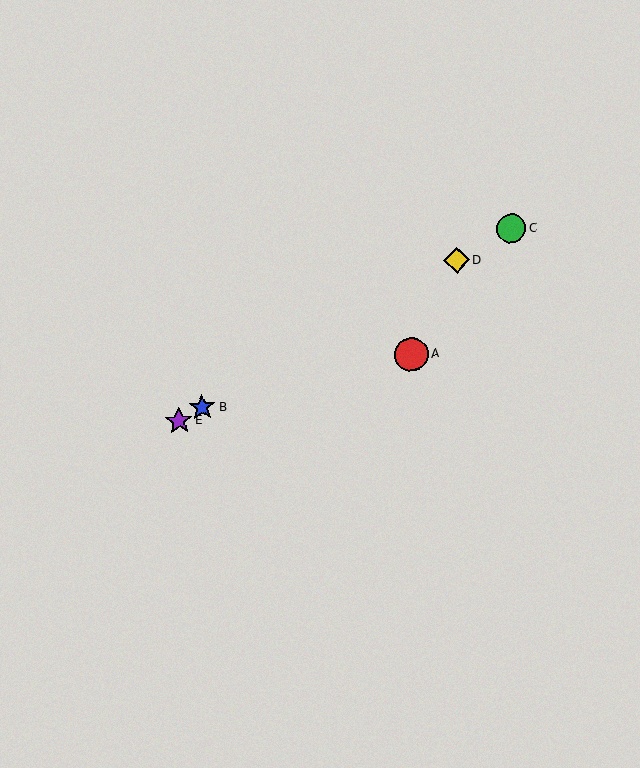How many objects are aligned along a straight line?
4 objects (B, C, D, E) are aligned along a straight line.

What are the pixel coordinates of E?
Object E is at (179, 421).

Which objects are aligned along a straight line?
Objects B, C, D, E are aligned along a straight line.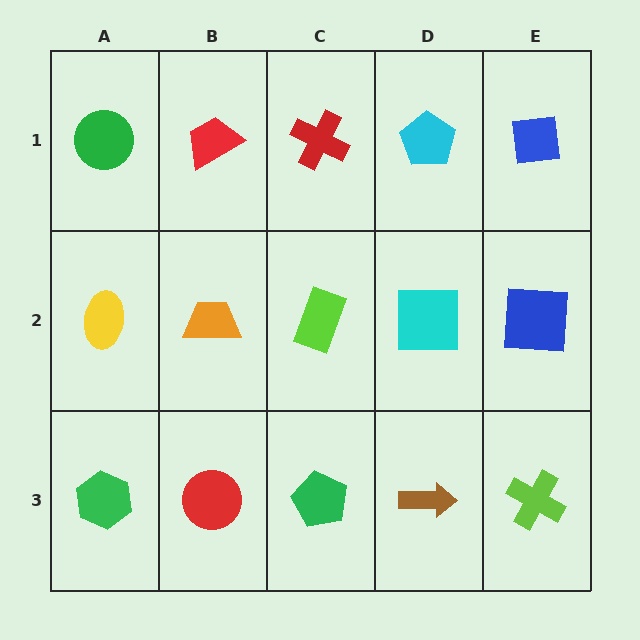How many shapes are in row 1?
5 shapes.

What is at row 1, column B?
A red trapezoid.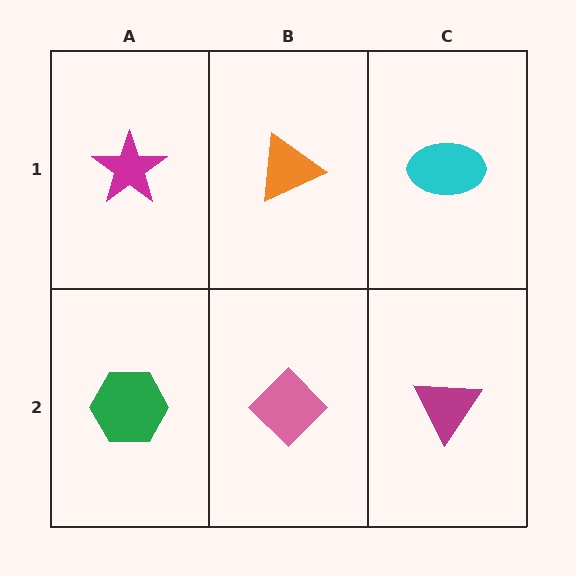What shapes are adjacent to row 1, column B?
A pink diamond (row 2, column B), a magenta star (row 1, column A), a cyan ellipse (row 1, column C).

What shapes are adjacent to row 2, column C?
A cyan ellipse (row 1, column C), a pink diamond (row 2, column B).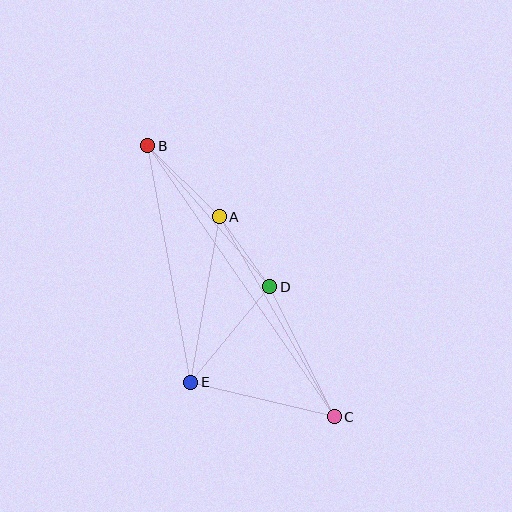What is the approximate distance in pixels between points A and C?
The distance between A and C is approximately 231 pixels.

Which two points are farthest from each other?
Points B and C are farthest from each other.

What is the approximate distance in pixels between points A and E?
The distance between A and E is approximately 168 pixels.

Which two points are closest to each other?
Points A and D are closest to each other.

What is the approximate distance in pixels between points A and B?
The distance between A and B is approximately 101 pixels.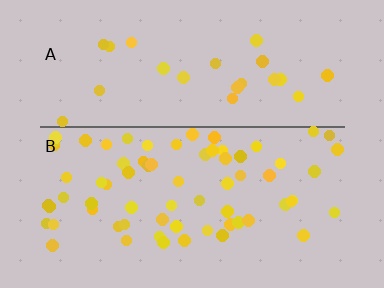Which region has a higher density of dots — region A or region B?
B (the bottom).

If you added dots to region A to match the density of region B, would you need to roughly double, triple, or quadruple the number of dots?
Approximately triple.